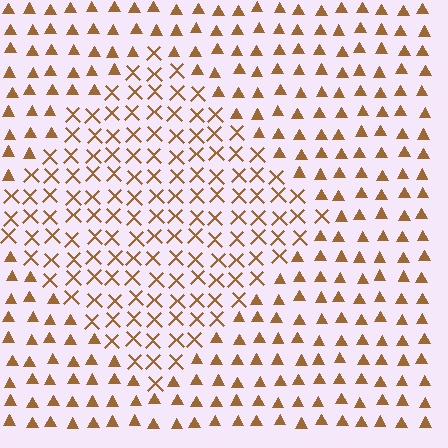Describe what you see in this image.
The image is filled with small brown elements arranged in a uniform grid. A diamond-shaped region contains X marks, while the surrounding area contains triangles. The boundary is defined purely by the change in element shape.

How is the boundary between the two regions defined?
The boundary is defined by a change in element shape: X marks inside vs. triangles outside. All elements share the same color and spacing.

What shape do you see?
I see a diamond.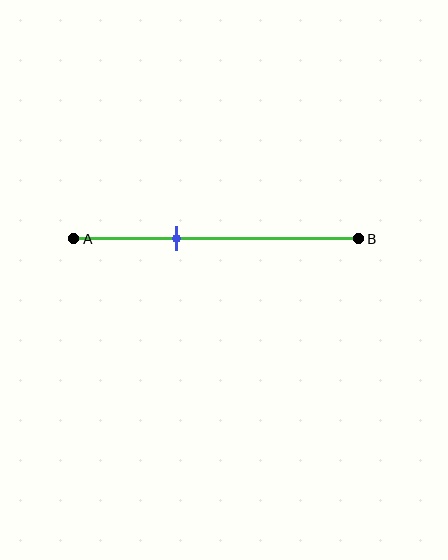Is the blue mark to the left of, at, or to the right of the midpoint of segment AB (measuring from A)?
The blue mark is to the left of the midpoint of segment AB.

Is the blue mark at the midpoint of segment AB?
No, the mark is at about 35% from A, not at the 50% midpoint.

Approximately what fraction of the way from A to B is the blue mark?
The blue mark is approximately 35% of the way from A to B.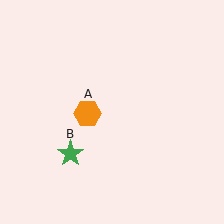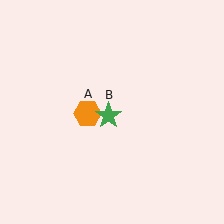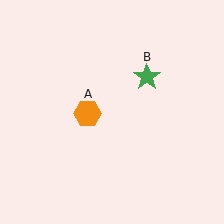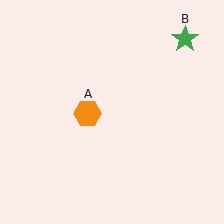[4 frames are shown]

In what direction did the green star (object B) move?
The green star (object B) moved up and to the right.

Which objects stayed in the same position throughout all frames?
Orange hexagon (object A) remained stationary.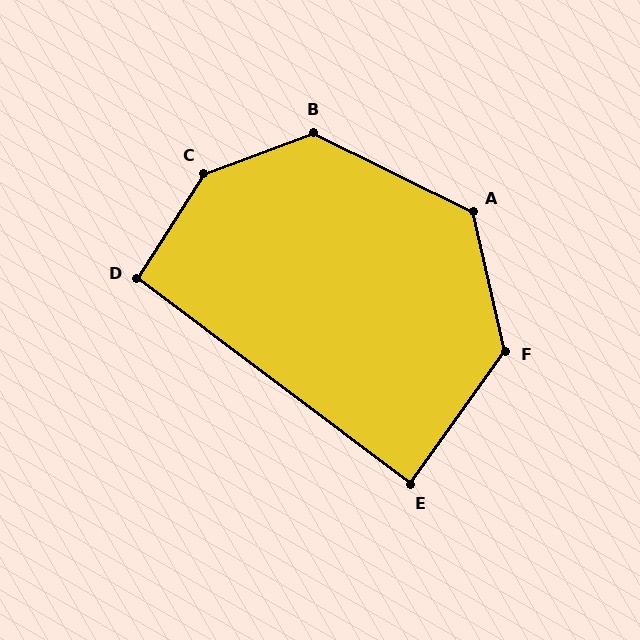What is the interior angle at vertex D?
Approximately 95 degrees (approximately right).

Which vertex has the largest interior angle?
C, at approximately 142 degrees.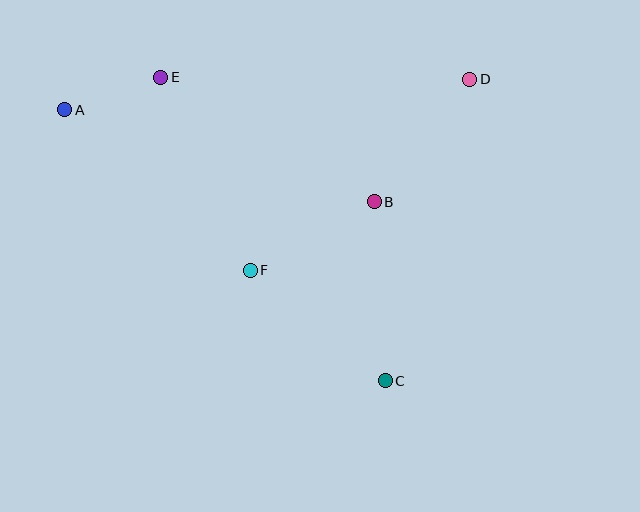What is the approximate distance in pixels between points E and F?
The distance between E and F is approximately 213 pixels.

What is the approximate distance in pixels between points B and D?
The distance between B and D is approximately 156 pixels.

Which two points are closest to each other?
Points A and E are closest to each other.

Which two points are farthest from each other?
Points A and C are farthest from each other.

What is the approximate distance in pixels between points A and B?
The distance between A and B is approximately 323 pixels.